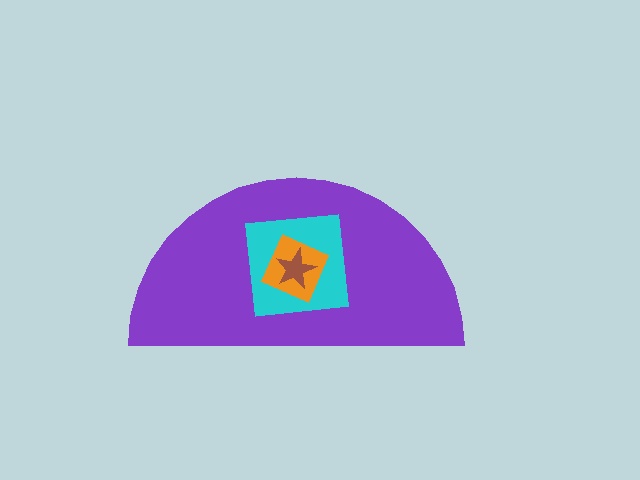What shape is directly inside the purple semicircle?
The cyan square.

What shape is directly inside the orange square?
The brown star.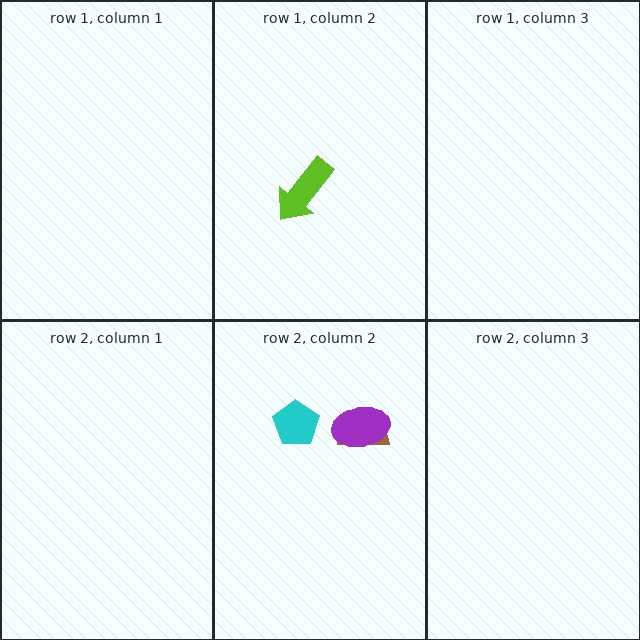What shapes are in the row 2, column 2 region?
The brown semicircle, the cyan pentagon, the purple ellipse.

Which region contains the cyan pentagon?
The row 2, column 2 region.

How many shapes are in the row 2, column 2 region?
3.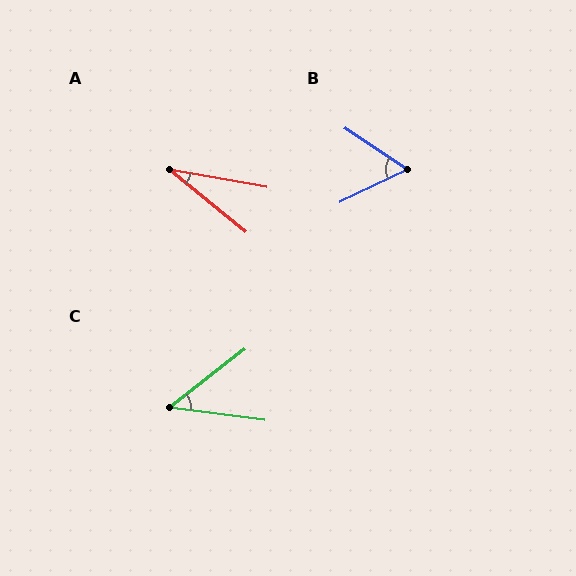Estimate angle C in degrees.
Approximately 45 degrees.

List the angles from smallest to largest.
A (29°), C (45°), B (59°).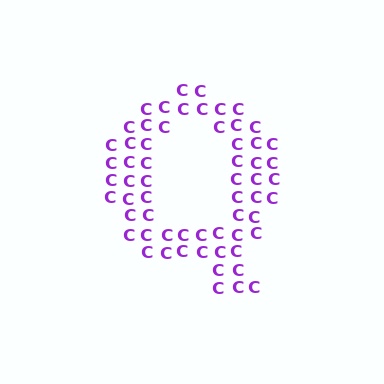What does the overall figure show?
The overall figure shows the letter Q.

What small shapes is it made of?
It is made of small letter C's.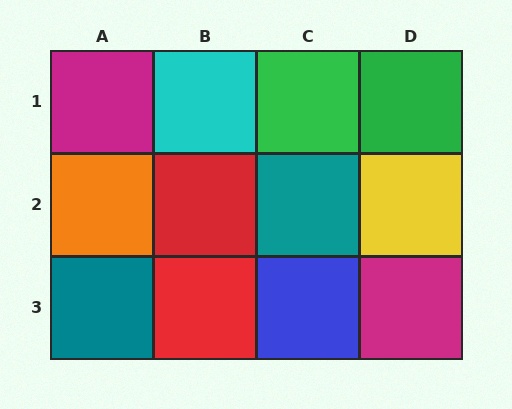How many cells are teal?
2 cells are teal.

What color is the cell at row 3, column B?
Red.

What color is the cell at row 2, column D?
Yellow.